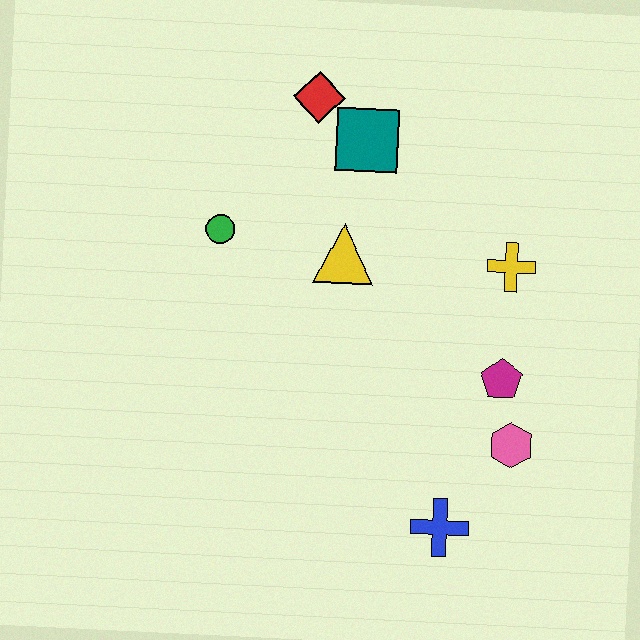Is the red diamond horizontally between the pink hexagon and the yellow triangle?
No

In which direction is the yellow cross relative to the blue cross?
The yellow cross is above the blue cross.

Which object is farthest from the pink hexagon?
The red diamond is farthest from the pink hexagon.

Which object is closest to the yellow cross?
The magenta pentagon is closest to the yellow cross.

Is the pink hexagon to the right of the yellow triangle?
Yes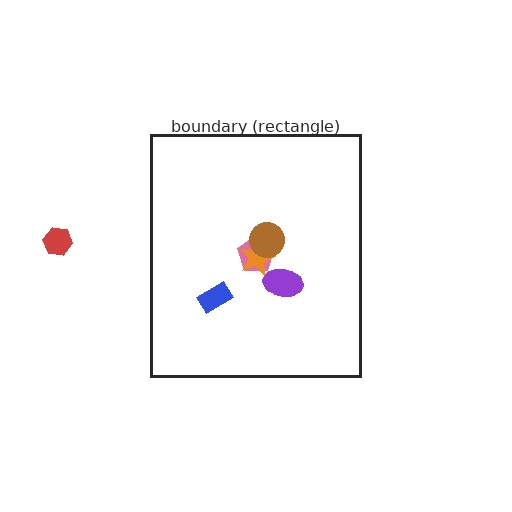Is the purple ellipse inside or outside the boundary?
Inside.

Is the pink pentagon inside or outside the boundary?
Inside.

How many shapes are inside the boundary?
5 inside, 1 outside.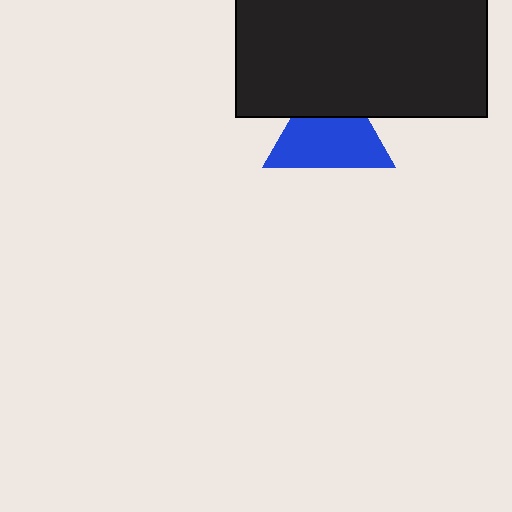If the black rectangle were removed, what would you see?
You would see the complete blue triangle.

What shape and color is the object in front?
The object in front is a black rectangle.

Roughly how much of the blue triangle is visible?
Most of it is visible (roughly 67%).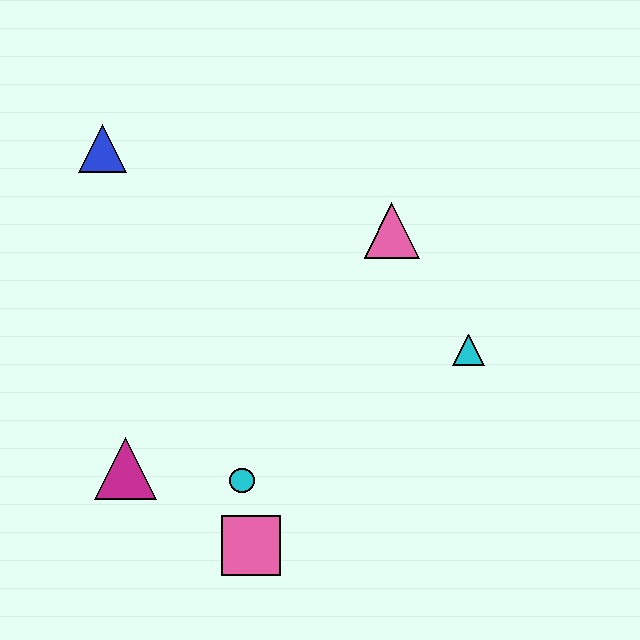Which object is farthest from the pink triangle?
The magenta triangle is farthest from the pink triangle.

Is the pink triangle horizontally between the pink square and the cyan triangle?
Yes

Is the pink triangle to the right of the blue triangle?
Yes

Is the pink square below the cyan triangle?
Yes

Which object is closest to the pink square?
The cyan circle is closest to the pink square.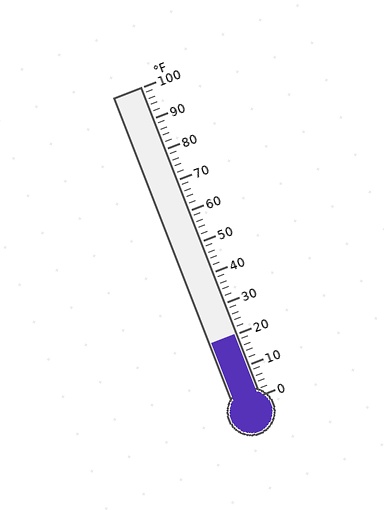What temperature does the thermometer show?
The thermometer shows approximately 20°F.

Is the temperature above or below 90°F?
The temperature is below 90°F.